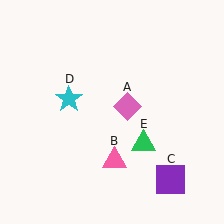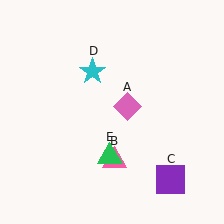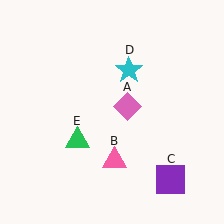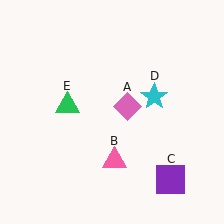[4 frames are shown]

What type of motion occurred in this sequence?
The cyan star (object D), green triangle (object E) rotated clockwise around the center of the scene.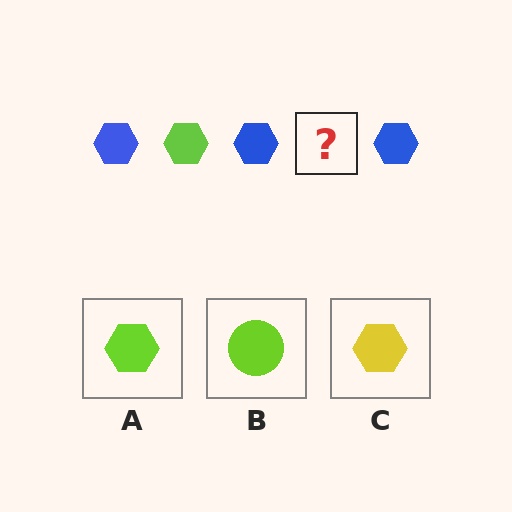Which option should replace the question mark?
Option A.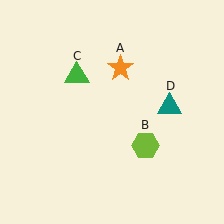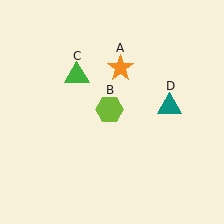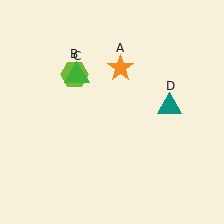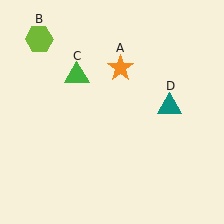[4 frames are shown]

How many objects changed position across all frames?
1 object changed position: lime hexagon (object B).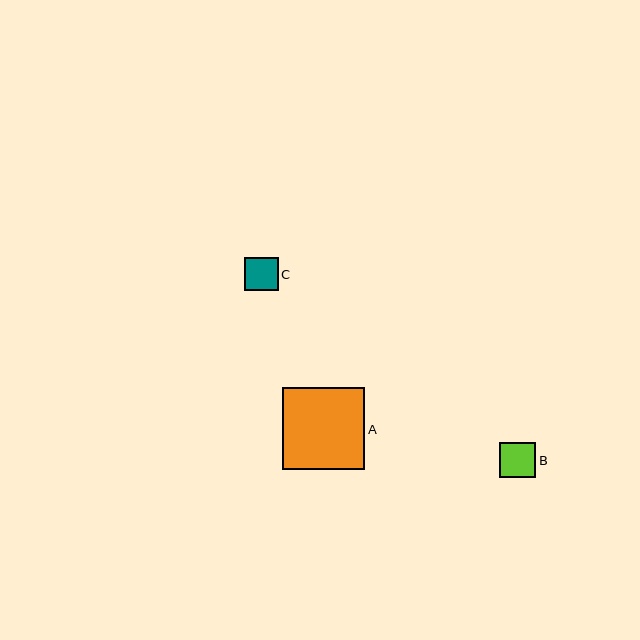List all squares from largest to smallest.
From largest to smallest: A, B, C.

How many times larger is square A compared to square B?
Square A is approximately 2.3 times the size of square B.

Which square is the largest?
Square A is the largest with a size of approximately 82 pixels.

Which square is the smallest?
Square C is the smallest with a size of approximately 33 pixels.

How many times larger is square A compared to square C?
Square A is approximately 2.4 times the size of square C.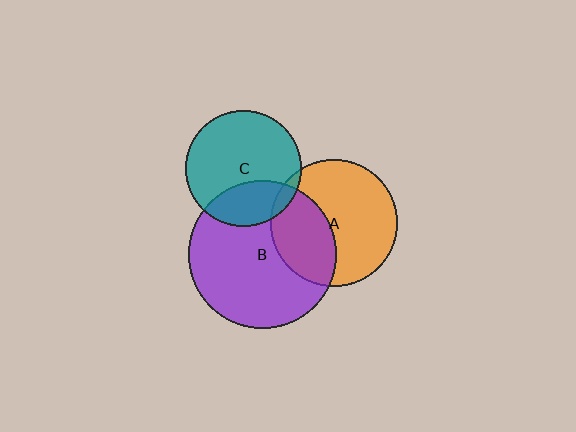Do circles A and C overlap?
Yes.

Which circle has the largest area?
Circle B (purple).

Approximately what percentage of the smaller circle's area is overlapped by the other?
Approximately 5%.